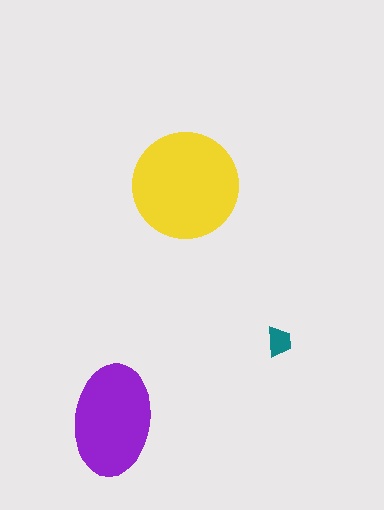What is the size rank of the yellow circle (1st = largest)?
1st.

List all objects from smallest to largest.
The teal trapezoid, the purple ellipse, the yellow circle.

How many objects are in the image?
There are 3 objects in the image.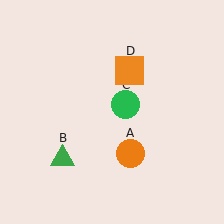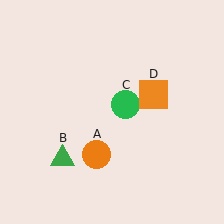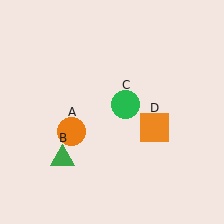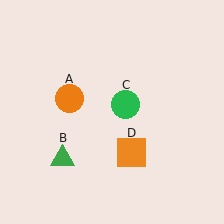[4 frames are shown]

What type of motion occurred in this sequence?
The orange circle (object A), orange square (object D) rotated clockwise around the center of the scene.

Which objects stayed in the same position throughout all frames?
Green triangle (object B) and green circle (object C) remained stationary.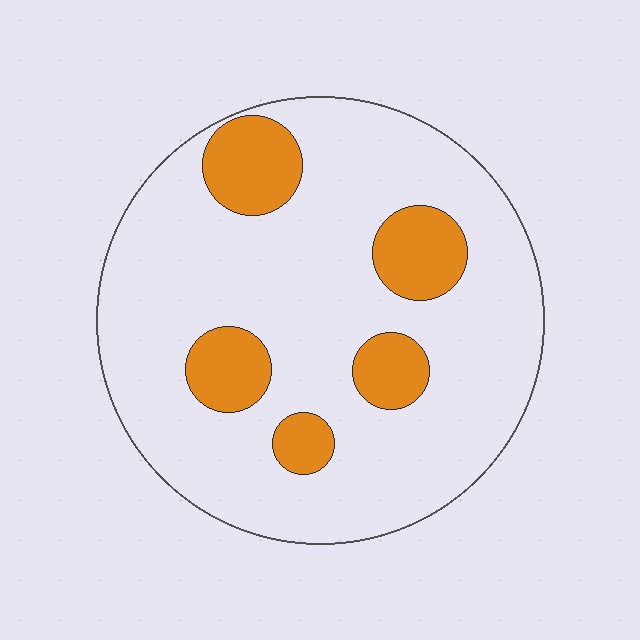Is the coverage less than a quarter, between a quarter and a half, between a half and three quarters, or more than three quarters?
Less than a quarter.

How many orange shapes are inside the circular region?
5.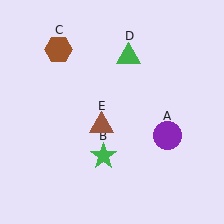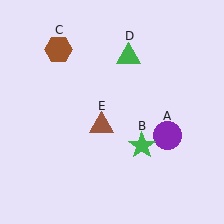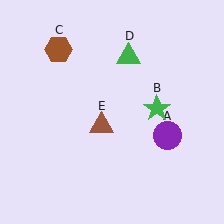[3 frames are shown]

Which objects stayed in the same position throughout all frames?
Purple circle (object A) and brown hexagon (object C) and green triangle (object D) and brown triangle (object E) remained stationary.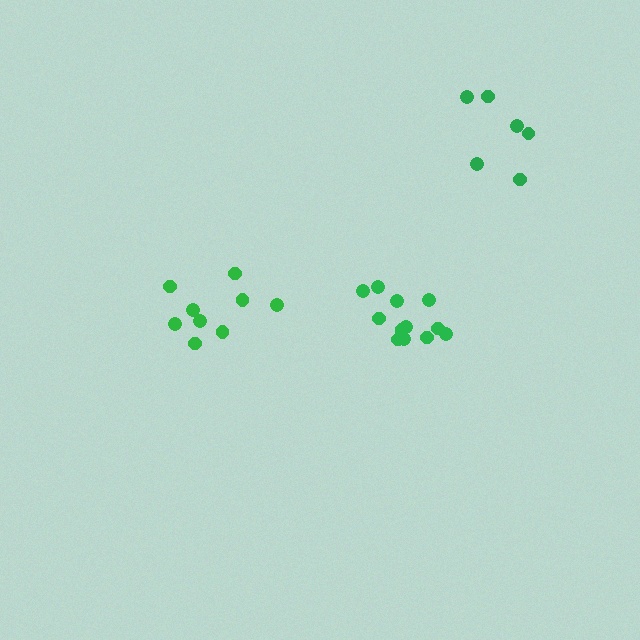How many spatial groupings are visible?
There are 3 spatial groupings.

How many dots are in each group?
Group 1: 12 dots, Group 2: 9 dots, Group 3: 6 dots (27 total).